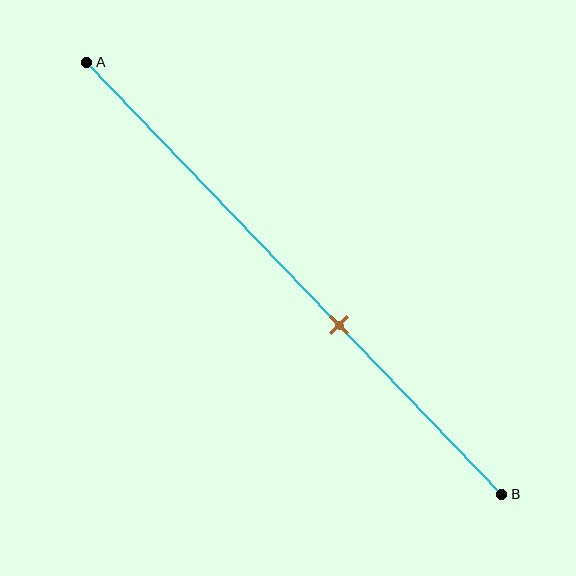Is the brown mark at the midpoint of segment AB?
No, the mark is at about 60% from A, not at the 50% midpoint.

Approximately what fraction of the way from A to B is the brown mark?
The brown mark is approximately 60% of the way from A to B.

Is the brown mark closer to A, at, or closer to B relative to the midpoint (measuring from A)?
The brown mark is closer to point B than the midpoint of segment AB.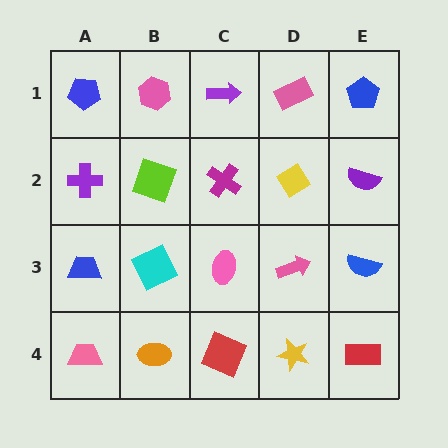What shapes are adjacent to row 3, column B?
A lime square (row 2, column B), an orange ellipse (row 4, column B), a blue trapezoid (row 3, column A), a pink ellipse (row 3, column C).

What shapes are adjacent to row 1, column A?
A purple cross (row 2, column A), a pink hexagon (row 1, column B).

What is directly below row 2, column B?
A cyan square.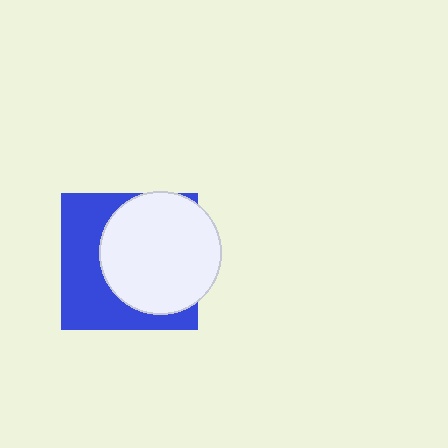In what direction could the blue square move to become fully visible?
The blue square could move left. That would shift it out from behind the white circle entirely.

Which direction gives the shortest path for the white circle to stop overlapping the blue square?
Moving right gives the shortest separation.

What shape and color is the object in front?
The object in front is a white circle.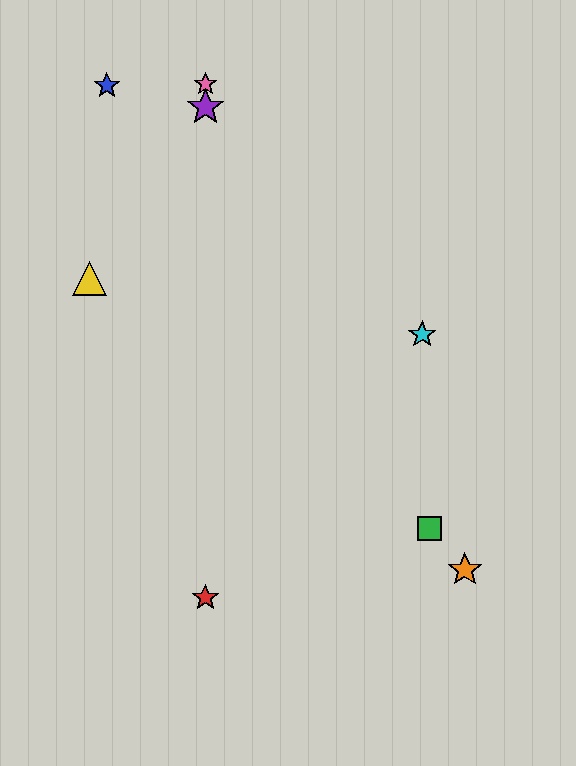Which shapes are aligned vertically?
The red star, the purple star, the pink star are aligned vertically.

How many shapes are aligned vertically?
3 shapes (the red star, the purple star, the pink star) are aligned vertically.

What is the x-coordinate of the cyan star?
The cyan star is at x≈422.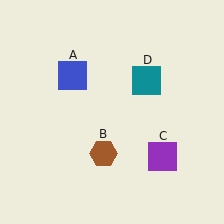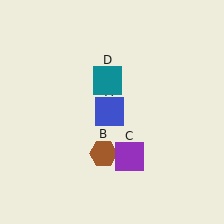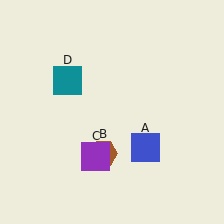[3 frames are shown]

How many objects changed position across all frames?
3 objects changed position: blue square (object A), purple square (object C), teal square (object D).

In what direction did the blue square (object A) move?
The blue square (object A) moved down and to the right.